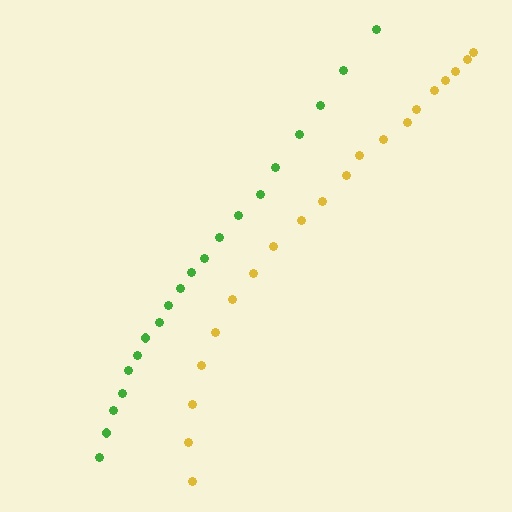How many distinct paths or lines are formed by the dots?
There are 2 distinct paths.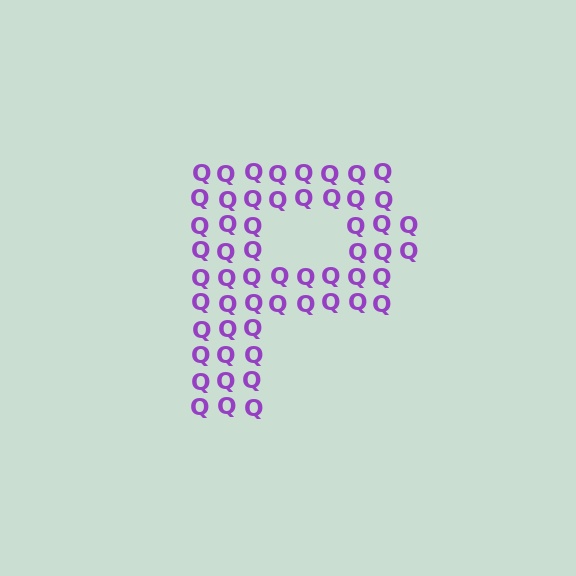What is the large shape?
The large shape is the letter P.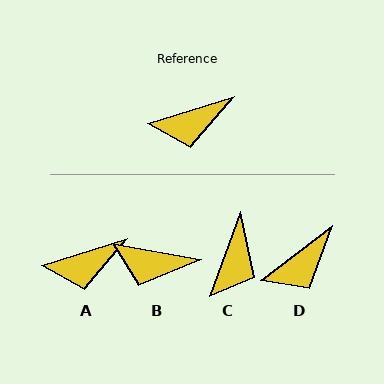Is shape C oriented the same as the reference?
No, it is off by about 52 degrees.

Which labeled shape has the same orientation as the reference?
A.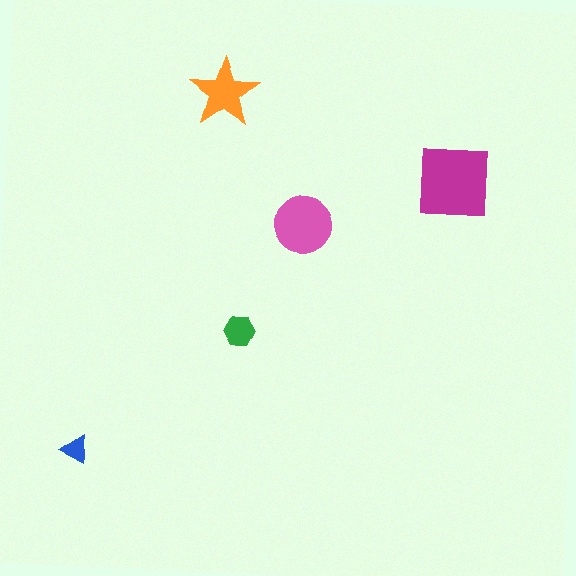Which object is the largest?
The magenta square.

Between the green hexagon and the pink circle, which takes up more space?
The pink circle.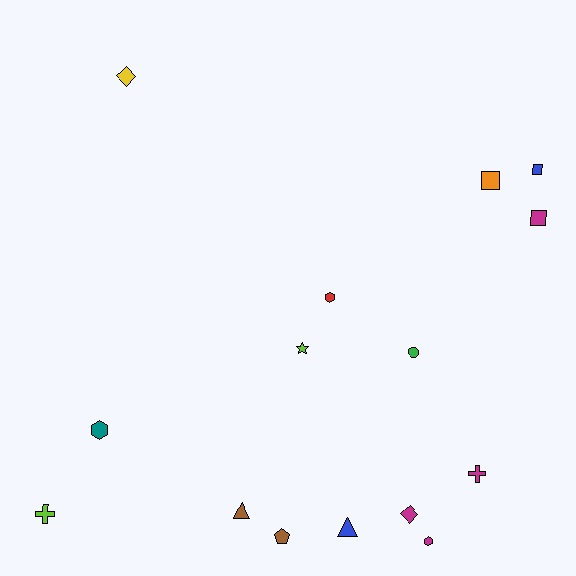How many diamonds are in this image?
There are 2 diamonds.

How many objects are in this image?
There are 15 objects.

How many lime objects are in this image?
There are 2 lime objects.